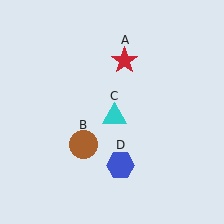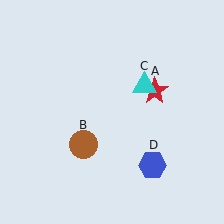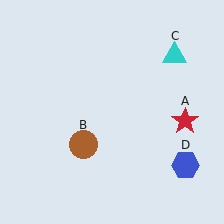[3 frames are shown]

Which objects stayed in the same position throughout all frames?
Brown circle (object B) remained stationary.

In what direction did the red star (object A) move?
The red star (object A) moved down and to the right.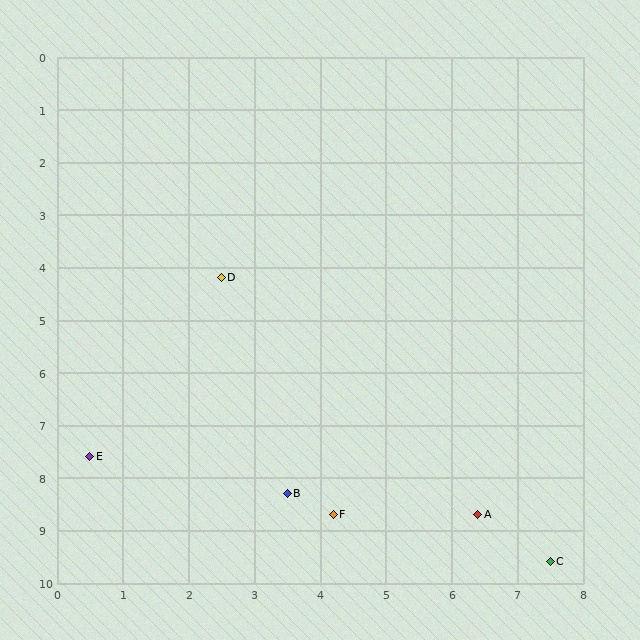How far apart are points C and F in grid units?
Points C and F are about 3.4 grid units apart.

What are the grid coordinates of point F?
Point F is at approximately (4.2, 8.7).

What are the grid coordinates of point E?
Point E is at approximately (0.5, 7.6).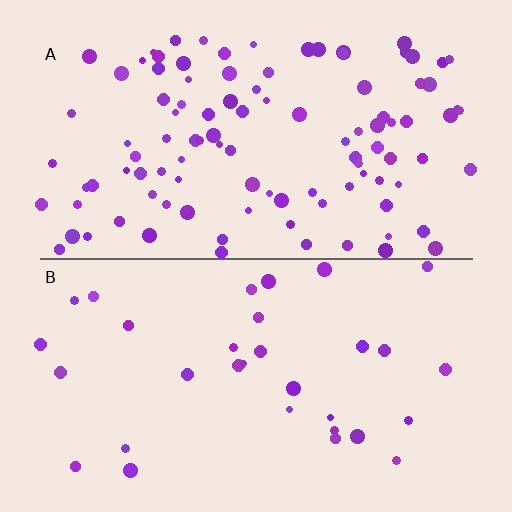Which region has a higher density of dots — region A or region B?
A (the top).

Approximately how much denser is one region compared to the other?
Approximately 3.3× — region A over region B.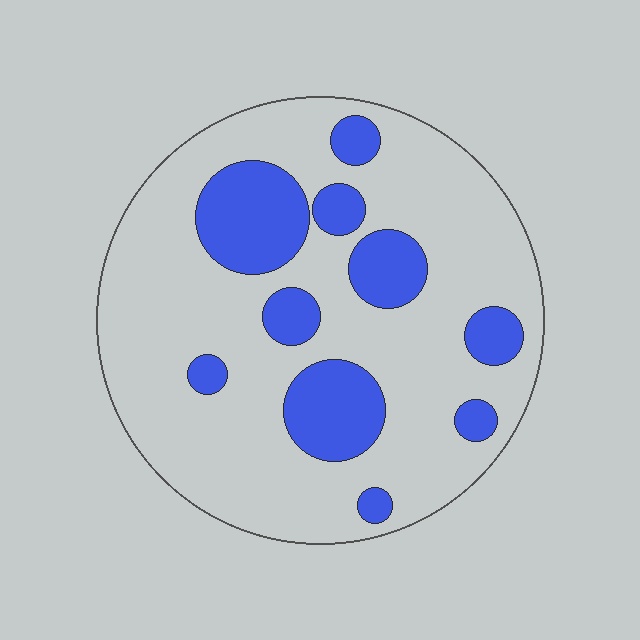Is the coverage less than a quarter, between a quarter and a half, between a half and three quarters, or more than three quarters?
Less than a quarter.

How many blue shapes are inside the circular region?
10.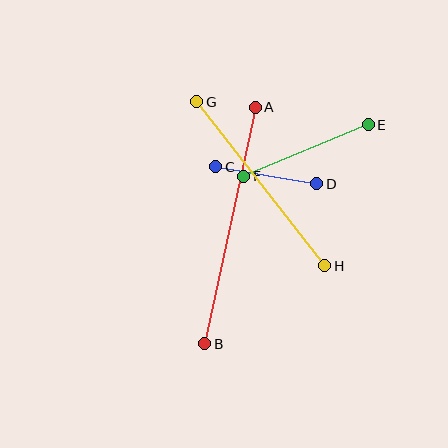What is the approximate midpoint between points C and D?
The midpoint is at approximately (266, 175) pixels.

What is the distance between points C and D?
The distance is approximately 103 pixels.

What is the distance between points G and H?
The distance is approximately 208 pixels.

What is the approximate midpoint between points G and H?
The midpoint is at approximately (261, 184) pixels.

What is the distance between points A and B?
The distance is approximately 242 pixels.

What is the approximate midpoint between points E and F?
The midpoint is at approximately (306, 151) pixels.